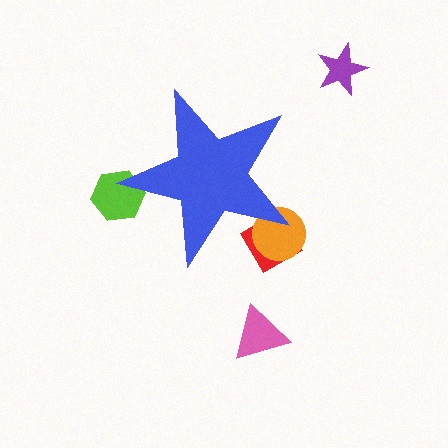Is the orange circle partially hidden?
Yes, the orange circle is partially hidden behind the blue star.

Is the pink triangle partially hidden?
No, the pink triangle is fully visible.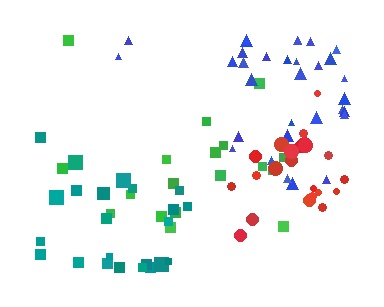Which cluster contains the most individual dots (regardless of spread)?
Blue (32).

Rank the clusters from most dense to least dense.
red, blue, teal, green.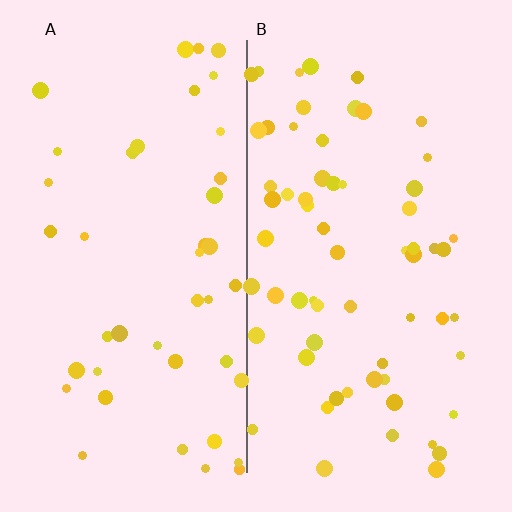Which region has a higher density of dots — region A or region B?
B (the right).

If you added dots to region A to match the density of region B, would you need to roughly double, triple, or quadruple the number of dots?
Approximately double.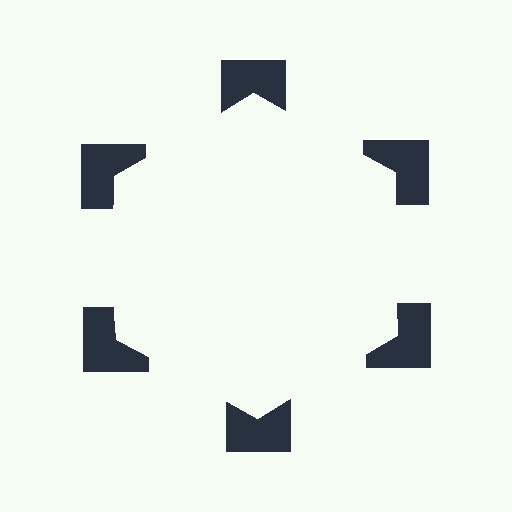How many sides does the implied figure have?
6 sides.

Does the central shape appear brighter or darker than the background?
It typically appears slightly brighter than the background, even though no actual brightness change is drawn.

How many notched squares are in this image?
There are 6 — one at each vertex of the illusory hexagon.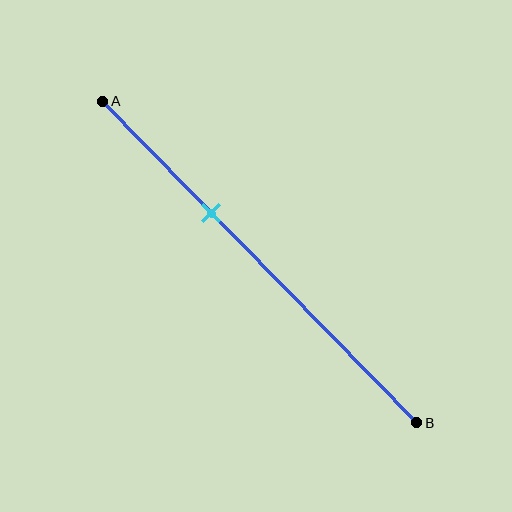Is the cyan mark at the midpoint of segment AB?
No, the mark is at about 35% from A, not at the 50% midpoint.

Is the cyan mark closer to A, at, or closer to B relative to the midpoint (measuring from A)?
The cyan mark is closer to point A than the midpoint of segment AB.